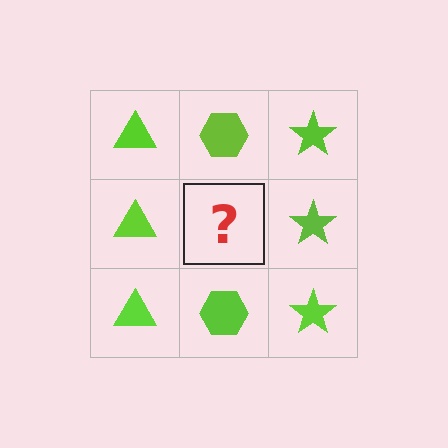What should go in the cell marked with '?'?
The missing cell should contain a lime hexagon.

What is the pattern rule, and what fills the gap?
The rule is that each column has a consistent shape. The gap should be filled with a lime hexagon.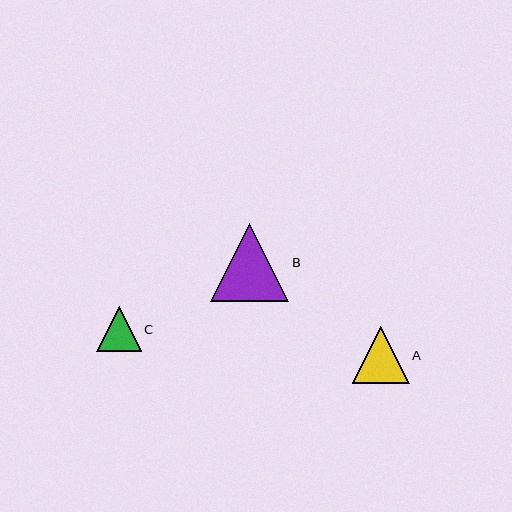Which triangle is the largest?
Triangle B is the largest with a size of approximately 79 pixels.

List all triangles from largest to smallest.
From largest to smallest: B, A, C.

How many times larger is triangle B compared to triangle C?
Triangle B is approximately 1.8 times the size of triangle C.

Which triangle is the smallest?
Triangle C is the smallest with a size of approximately 45 pixels.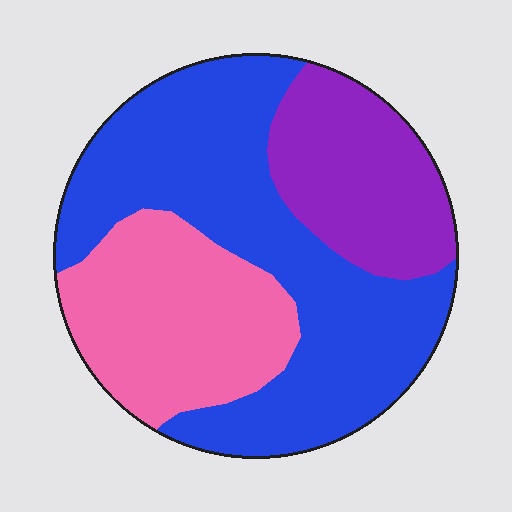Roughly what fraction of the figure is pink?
Pink covers 28% of the figure.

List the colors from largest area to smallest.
From largest to smallest: blue, pink, purple.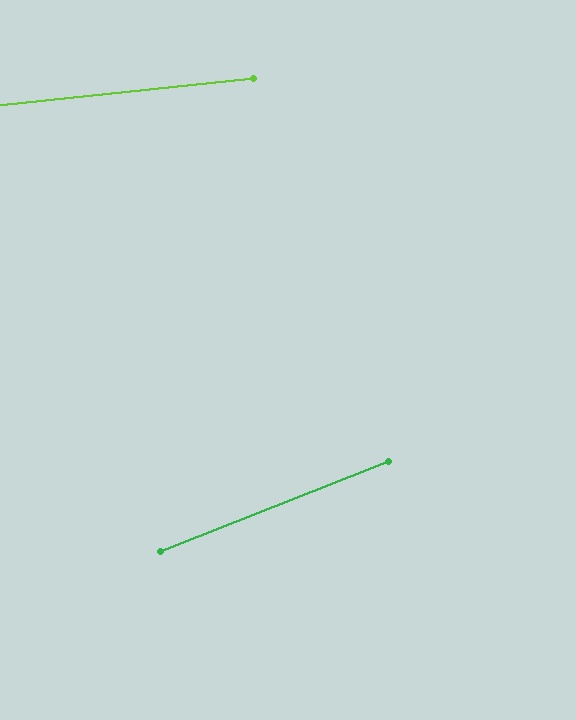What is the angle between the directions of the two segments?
Approximately 15 degrees.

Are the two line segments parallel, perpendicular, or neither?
Neither parallel nor perpendicular — they differ by about 15°.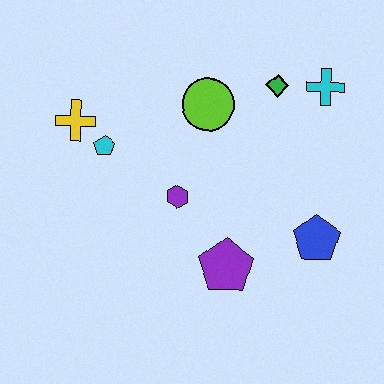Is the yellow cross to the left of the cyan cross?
Yes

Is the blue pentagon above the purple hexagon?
No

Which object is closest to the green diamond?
The cyan cross is closest to the green diamond.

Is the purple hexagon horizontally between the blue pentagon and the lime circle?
No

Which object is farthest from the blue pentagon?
The yellow cross is farthest from the blue pentagon.